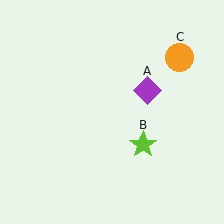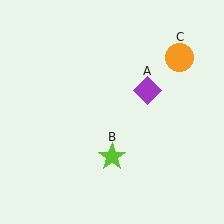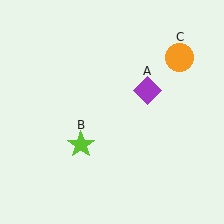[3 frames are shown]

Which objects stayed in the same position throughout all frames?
Purple diamond (object A) and orange circle (object C) remained stationary.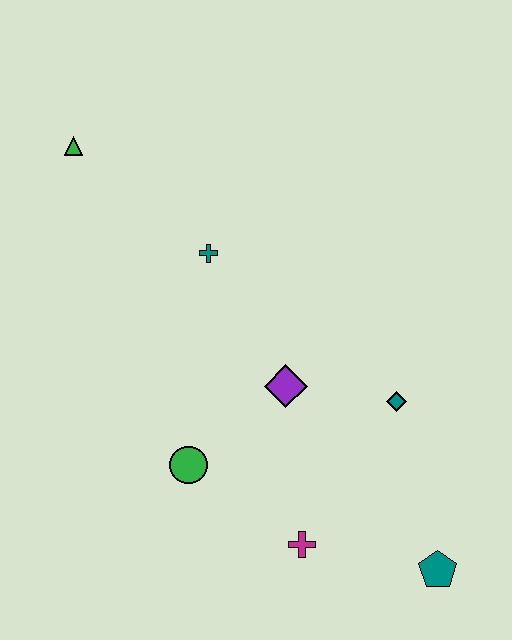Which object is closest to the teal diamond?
The purple diamond is closest to the teal diamond.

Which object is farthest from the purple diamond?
The green triangle is farthest from the purple diamond.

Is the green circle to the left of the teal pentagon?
Yes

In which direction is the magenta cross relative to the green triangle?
The magenta cross is below the green triangle.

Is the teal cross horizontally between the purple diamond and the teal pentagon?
No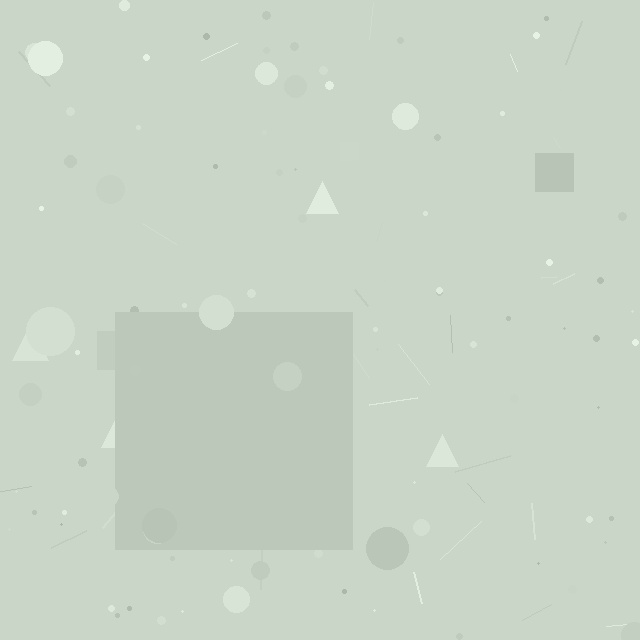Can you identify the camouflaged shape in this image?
The camouflaged shape is a square.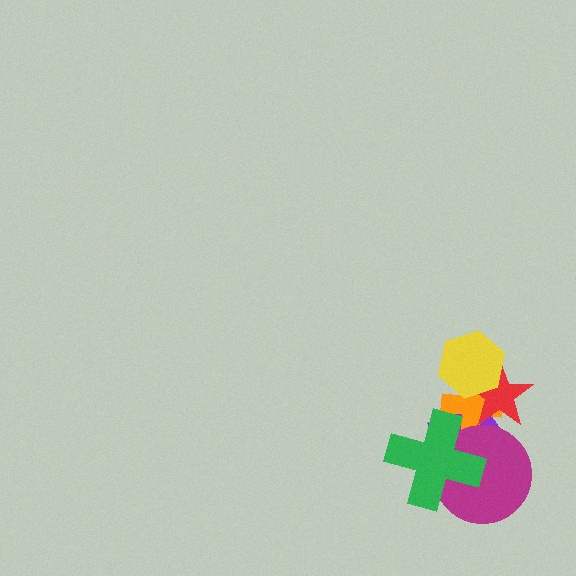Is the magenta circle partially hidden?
Yes, it is partially covered by another shape.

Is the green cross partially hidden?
No, no other shape covers it.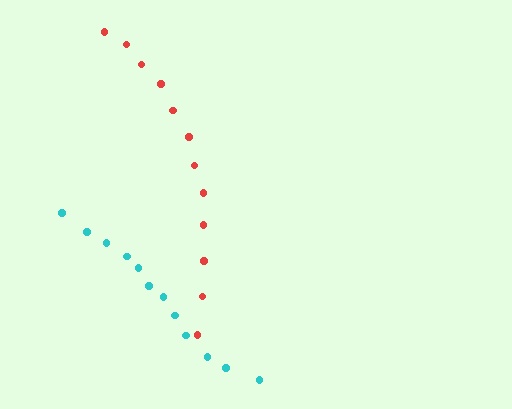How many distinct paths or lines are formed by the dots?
There are 2 distinct paths.